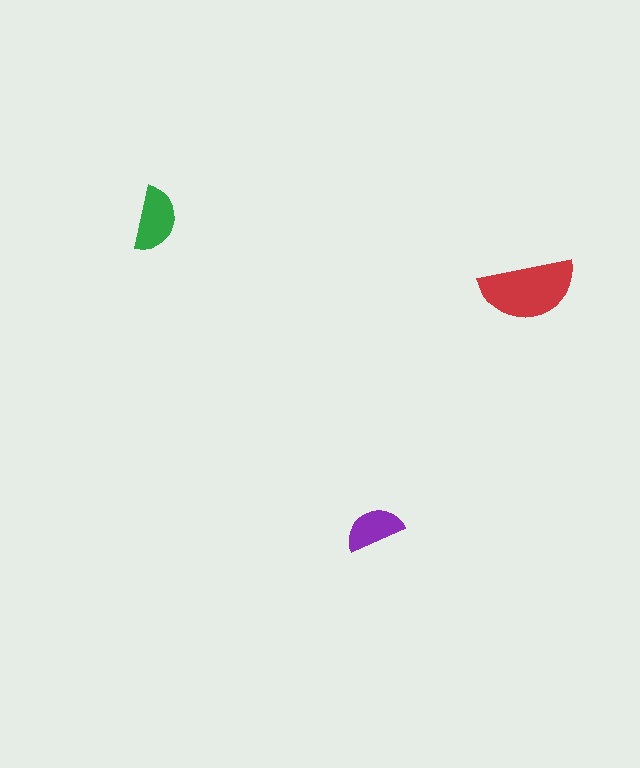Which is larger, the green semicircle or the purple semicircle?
The green one.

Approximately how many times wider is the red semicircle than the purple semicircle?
About 1.5 times wider.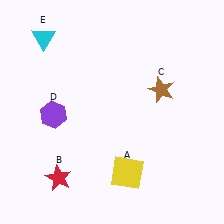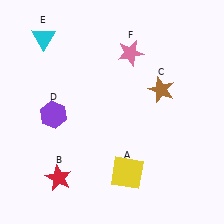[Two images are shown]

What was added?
A pink star (F) was added in Image 2.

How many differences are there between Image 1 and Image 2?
There is 1 difference between the two images.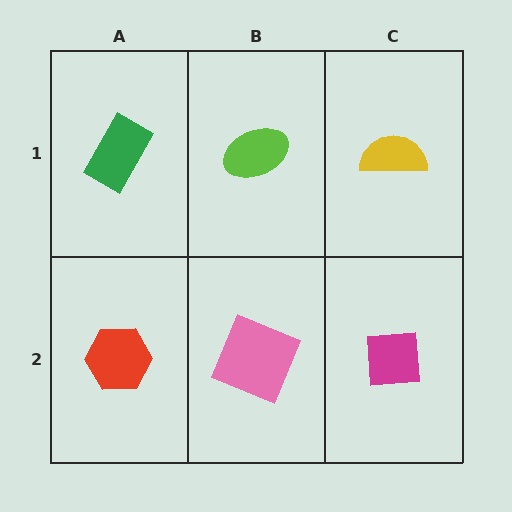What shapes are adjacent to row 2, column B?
A lime ellipse (row 1, column B), a red hexagon (row 2, column A), a magenta square (row 2, column C).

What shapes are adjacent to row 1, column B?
A pink square (row 2, column B), a green rectangle (row 1, column A), a yellow semicircle (row 1, column C).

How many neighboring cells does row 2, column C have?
2.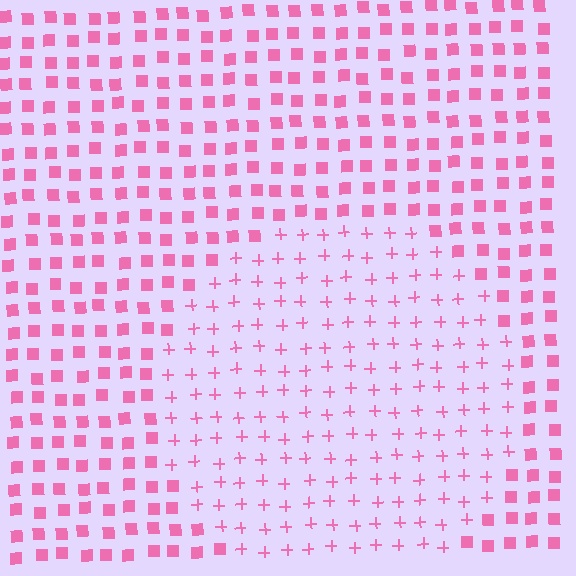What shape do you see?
I see a circle.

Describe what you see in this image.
The image is filled with small pink elements arranged in a uniform grid. A circle-shaped region contains plus signs, while the surrounding area contains squares. The boundary is defined purely by the change in element shape.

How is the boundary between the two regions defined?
The boundary is defined by a change in element shape: plus signs inside vs. squares outside. All elements share the same color and spacing.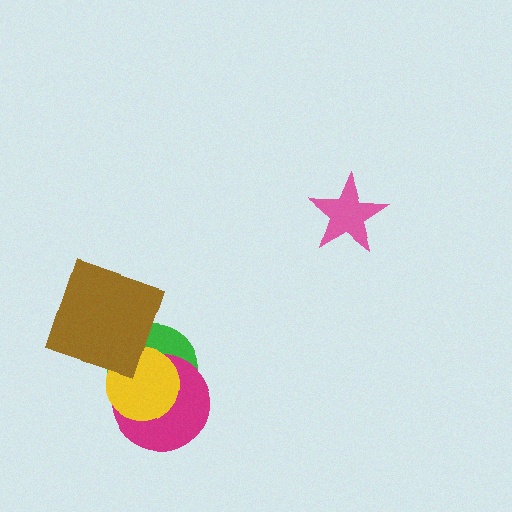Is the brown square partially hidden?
No, no other shape covers it.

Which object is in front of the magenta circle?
The yellow circle is in front of the magenta circle.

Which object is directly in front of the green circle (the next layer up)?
The magenta circle is directly in front of the green circle.